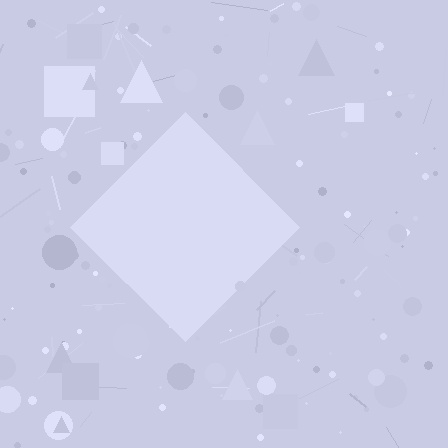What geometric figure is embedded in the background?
A diamond is embedded in the background.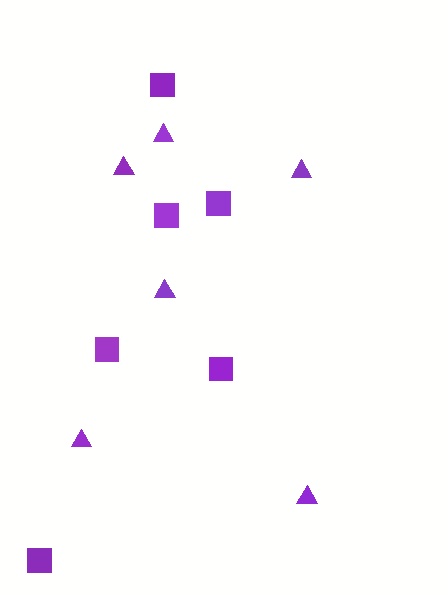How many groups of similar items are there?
There are 2 groups: one group of squares (6) and one group of triangles (6).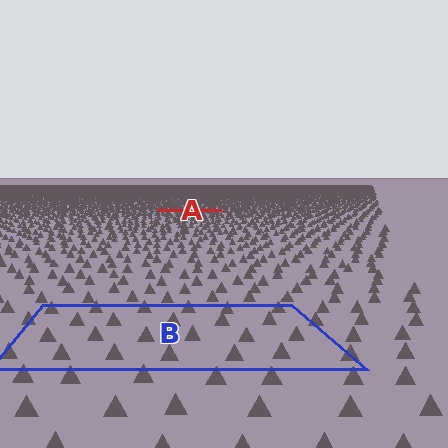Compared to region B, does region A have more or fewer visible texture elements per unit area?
Region A has more texture elements per unit area — they are packed more densely because it is farther away.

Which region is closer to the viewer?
Region B is closer. The texture elements there are larger and more spread out.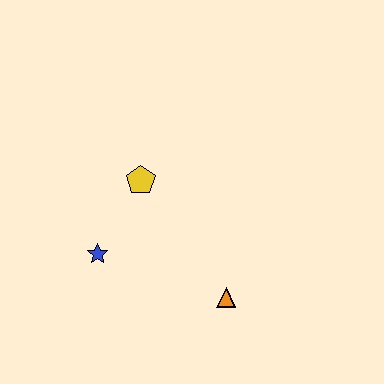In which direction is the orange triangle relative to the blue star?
The orange triangle is to the right of the blue star.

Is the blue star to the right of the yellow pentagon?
No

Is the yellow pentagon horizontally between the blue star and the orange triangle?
Yes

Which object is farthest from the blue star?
The orange triangle is farthest from the blue star.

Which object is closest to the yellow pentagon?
The blue star is closest to the yellow pentagon.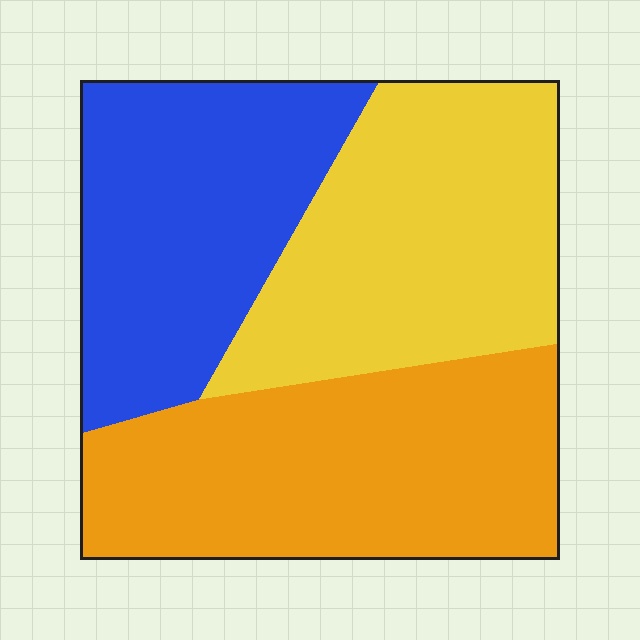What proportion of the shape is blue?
Blue takes up between a quarter and a half of the shape.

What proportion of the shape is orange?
Orange takes up about three eighths (3/8) of the shape.